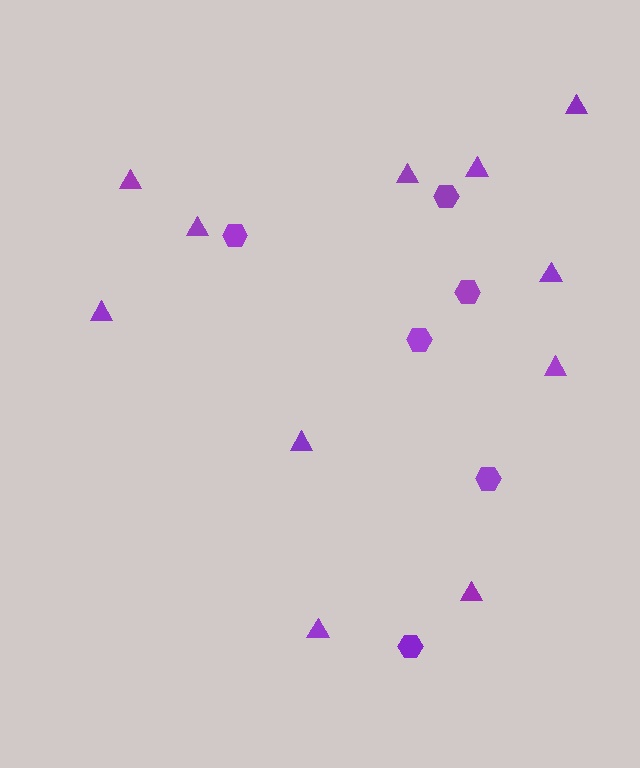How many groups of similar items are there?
There are 2 groups: one group of triangles (11) and one group of hexagons (6).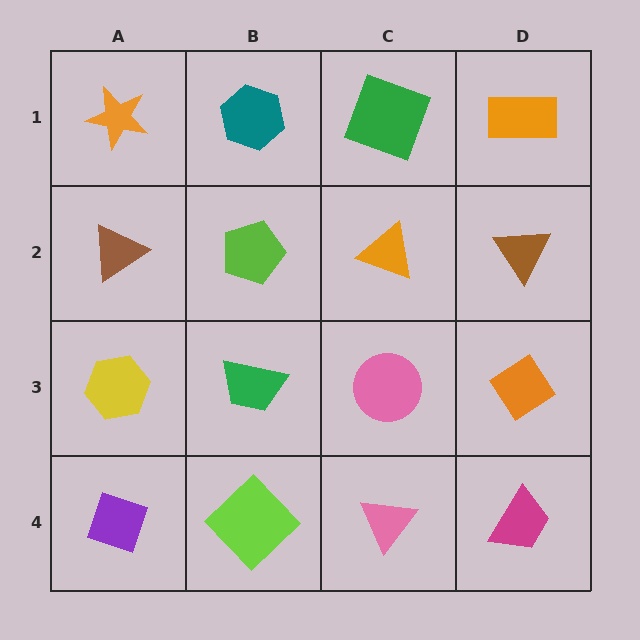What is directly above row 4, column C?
A pink circle.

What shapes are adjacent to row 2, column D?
An orange rectangle (row 1, column D), an orange diamond (row 3, column D), an orange triangle (row 2, column C).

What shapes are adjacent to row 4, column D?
An orange diamond (row 3, column D), a pink triangle (row 4, column C).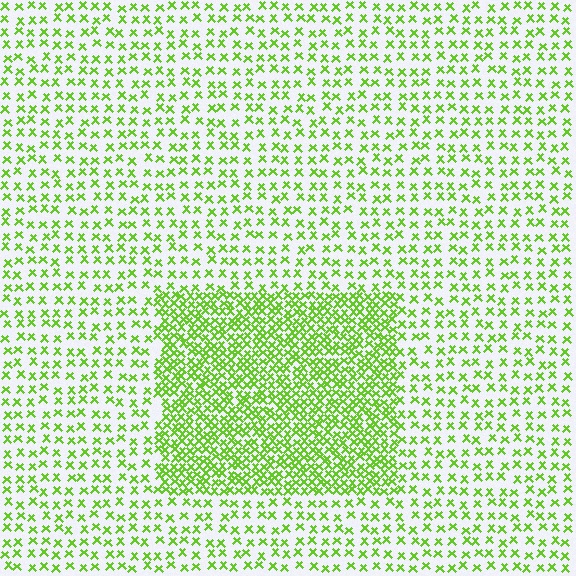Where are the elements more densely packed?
The elements are more densely packed inside the rectangle boundary.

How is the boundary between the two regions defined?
The boundary is defined by a change in element density (approximately 2.5x ratio). All elements are the same color, size, and shape.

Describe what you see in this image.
The image contains small lime elements arranged at two different densities. A rectangle-shaped region is visible where the elements are more densely packed than the surrounding area.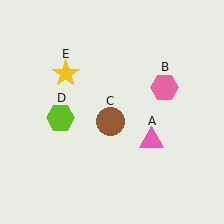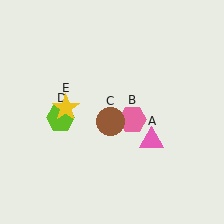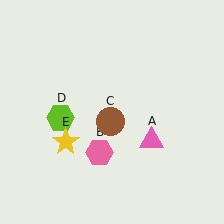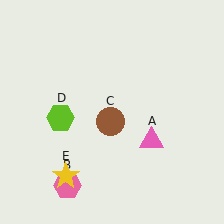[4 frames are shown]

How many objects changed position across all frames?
2 objects changed position: pink hexagon (object B), yellow star (object E).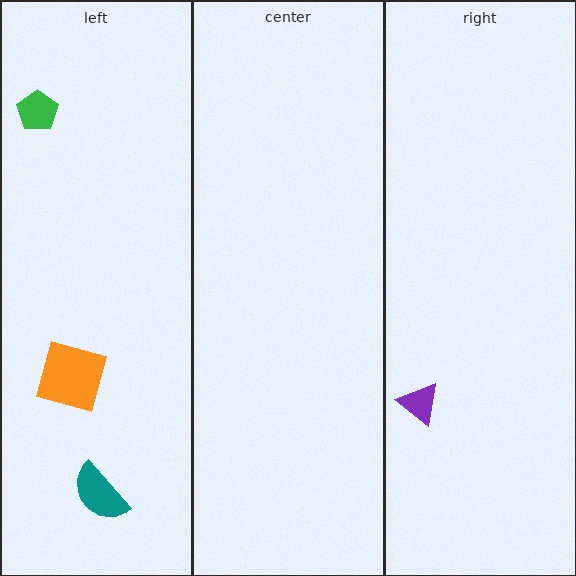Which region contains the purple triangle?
The right region.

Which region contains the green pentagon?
The left region.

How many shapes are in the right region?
1.